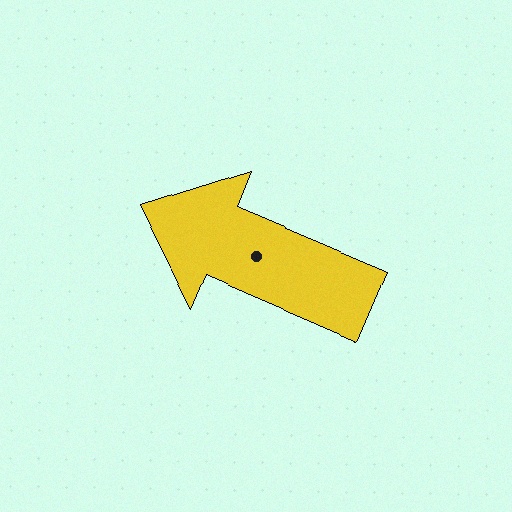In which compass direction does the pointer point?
Northwest.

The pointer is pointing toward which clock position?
Roughly 10 o'clock.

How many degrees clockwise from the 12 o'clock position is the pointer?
Approximately 293 degrees.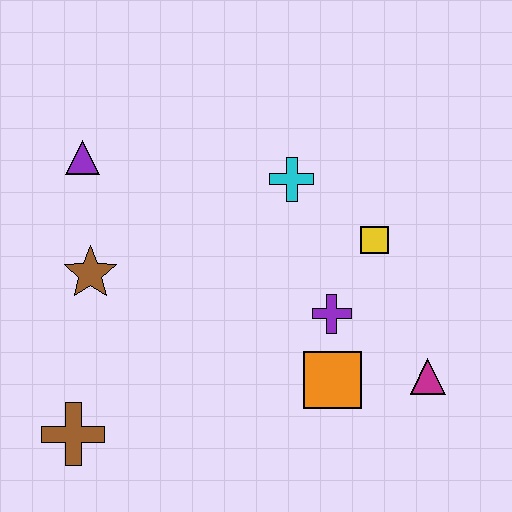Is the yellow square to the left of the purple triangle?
No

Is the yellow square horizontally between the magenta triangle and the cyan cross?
Yes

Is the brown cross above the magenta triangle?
No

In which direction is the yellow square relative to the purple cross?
The yellow square is above the purple cross.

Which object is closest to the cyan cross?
The yellow square is closest to the cyan cross.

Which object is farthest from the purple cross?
The purple triangle is farthest from the purple cross.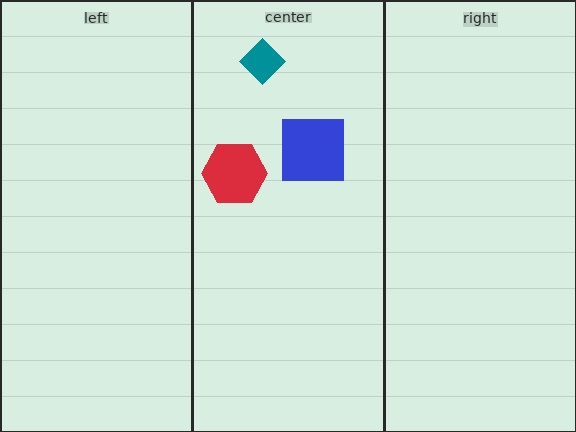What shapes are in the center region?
The blue square, the teal diamond, the red hexagon.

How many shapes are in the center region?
3.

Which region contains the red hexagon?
The center region.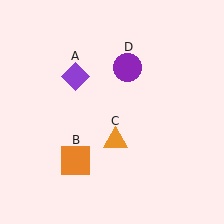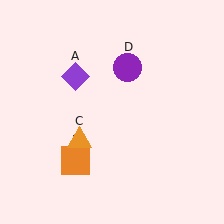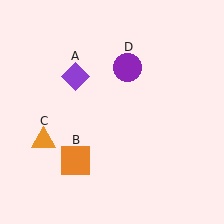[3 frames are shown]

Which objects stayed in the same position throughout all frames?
Purple diamond (object A) and orange square (object B) and purple circle (object D) remained stationary.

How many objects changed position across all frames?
1 object changed position: orange triangle (object C).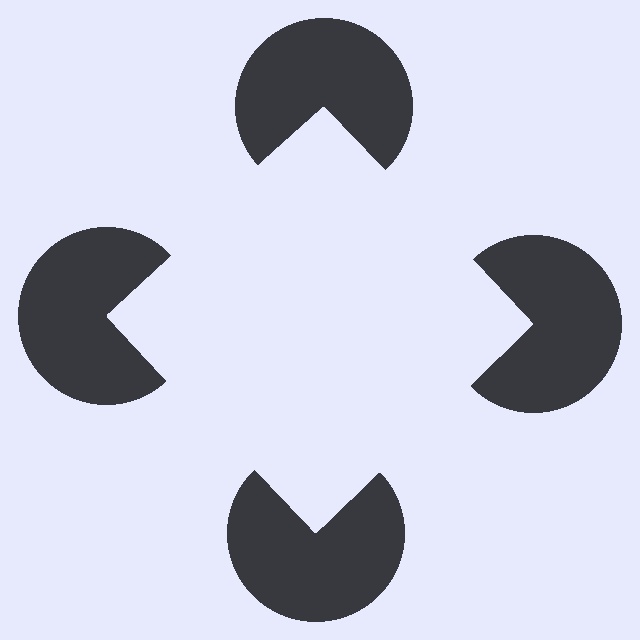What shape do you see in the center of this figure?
An illusory square — its edges are inferred from the aligned wedge cuts in the pac-man discs, not physically drawn.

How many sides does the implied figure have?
4 sides.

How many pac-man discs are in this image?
There are 4 — one at each vertex of the illusory square.